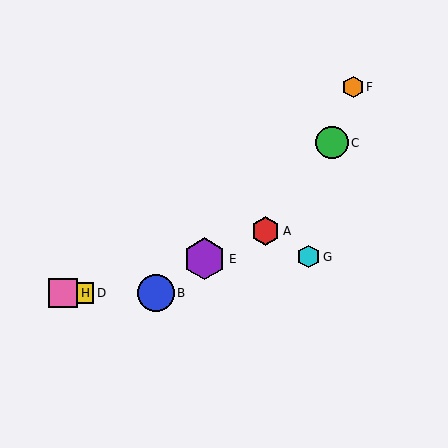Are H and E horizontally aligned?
No, H is at y≈293 and E is at y≈259.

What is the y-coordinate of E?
Object E is at y≈259.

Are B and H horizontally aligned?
Yes, both are at y≈293.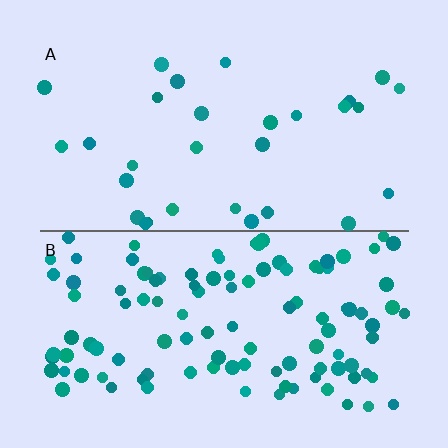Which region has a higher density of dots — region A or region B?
B (the bottom).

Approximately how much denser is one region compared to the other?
Approximately 3.7× — region B over region A.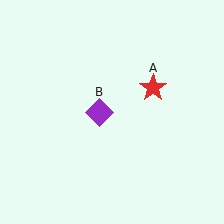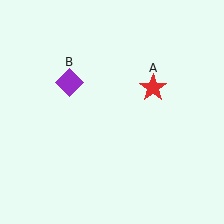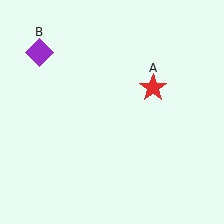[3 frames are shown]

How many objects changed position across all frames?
1 object changed position: purple diamond (object B).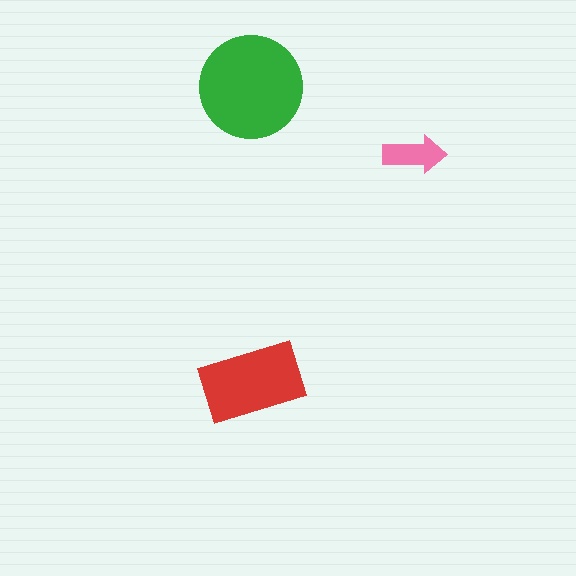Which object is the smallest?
The pink arrow.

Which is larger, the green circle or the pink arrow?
The green circle.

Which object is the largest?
The green circle.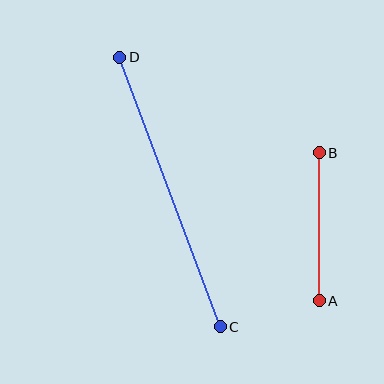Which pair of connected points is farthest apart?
Points C and D are farthest apart.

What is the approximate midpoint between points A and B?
The midpoint is at approximately (319, 227) pixels.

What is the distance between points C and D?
The distance is approximately 287 pixels.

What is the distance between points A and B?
The distance is approximately 148 pixels.